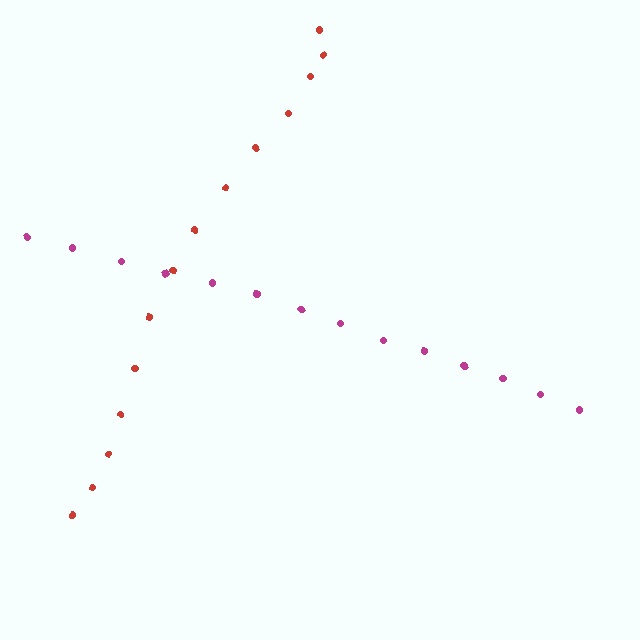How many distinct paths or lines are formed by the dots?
There are 2 distinct paths.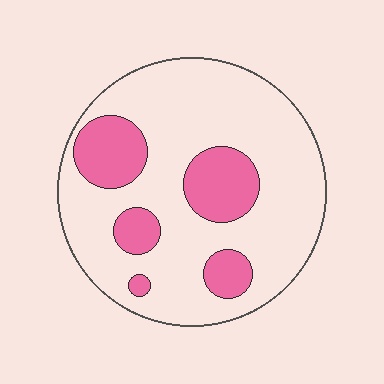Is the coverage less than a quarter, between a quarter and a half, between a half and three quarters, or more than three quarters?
Less than a quarter.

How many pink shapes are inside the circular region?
5.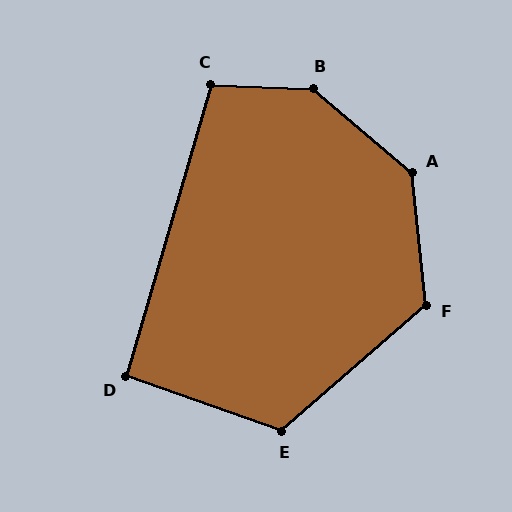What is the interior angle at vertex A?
Approximately 136 degrees (obtuse).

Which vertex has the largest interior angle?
B, at approximately 142 degrees.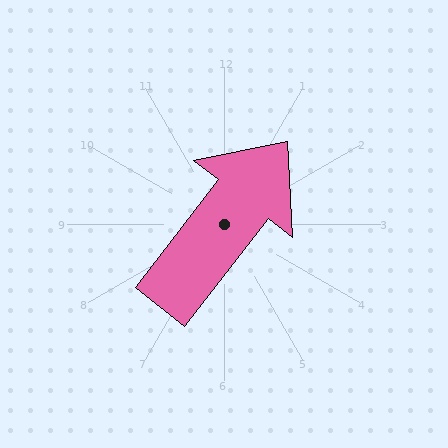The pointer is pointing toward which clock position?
Roughly 1 o'clock.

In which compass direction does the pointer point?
Northeast.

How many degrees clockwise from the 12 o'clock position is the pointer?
Approximately 38 degrees.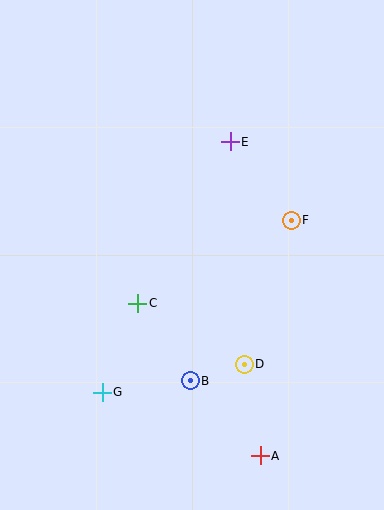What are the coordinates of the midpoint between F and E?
The midpoint between F and E is at (261, 181).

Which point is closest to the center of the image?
Point C at (138, 304) is closest to the center.